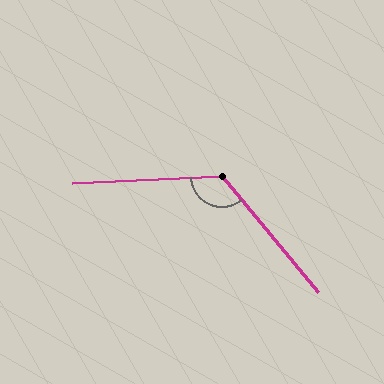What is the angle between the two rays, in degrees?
Approximately 127 degrees.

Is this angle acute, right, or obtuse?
It is obtuse.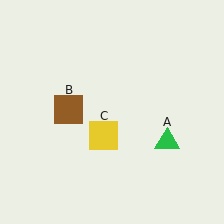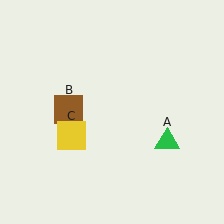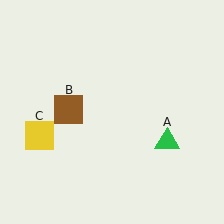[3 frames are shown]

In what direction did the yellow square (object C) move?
The yellow square (object C) moved left.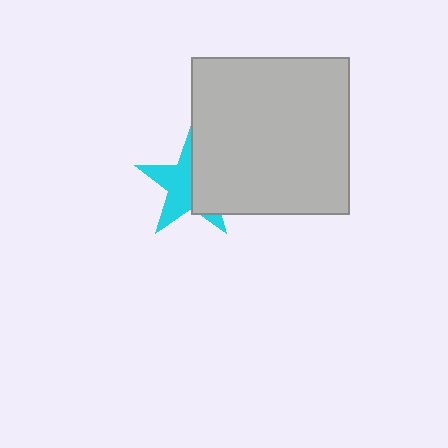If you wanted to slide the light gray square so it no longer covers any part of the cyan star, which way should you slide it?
Slide it right — that is the most direct way to separate the two shapes.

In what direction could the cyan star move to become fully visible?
The cyan star could move left. That would shift it out from behind the light gray square entirely.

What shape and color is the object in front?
The object in front is a light gray square.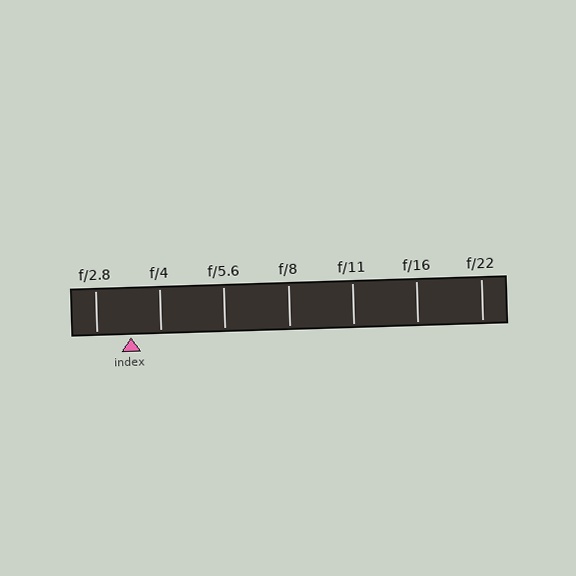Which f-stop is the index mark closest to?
The index mark is closest to f/4.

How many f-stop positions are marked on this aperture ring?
There are 7 f-stop positions marked.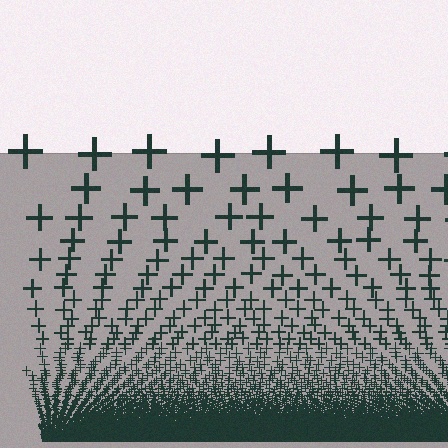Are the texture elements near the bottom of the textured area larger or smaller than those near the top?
Smaller. The gradient is inverted — elements near the bottom are smaller and denser.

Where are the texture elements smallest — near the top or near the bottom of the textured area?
Near the bottom.